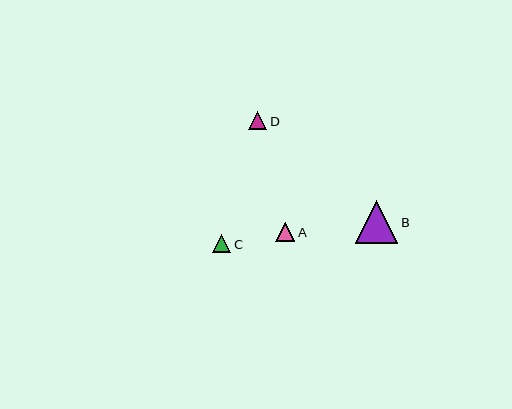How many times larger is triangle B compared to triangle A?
Triangle B is approximately 2.3 times the size of triangle A.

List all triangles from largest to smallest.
From largest to smallest: B, A, D, C.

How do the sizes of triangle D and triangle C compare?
Triangle D and triangle C are approximately the same size.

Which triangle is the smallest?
Triangle C is the smallest with a size of approximately 18 pixels.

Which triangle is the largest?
Triangle B is the largest with a size of approximately 42 pixels.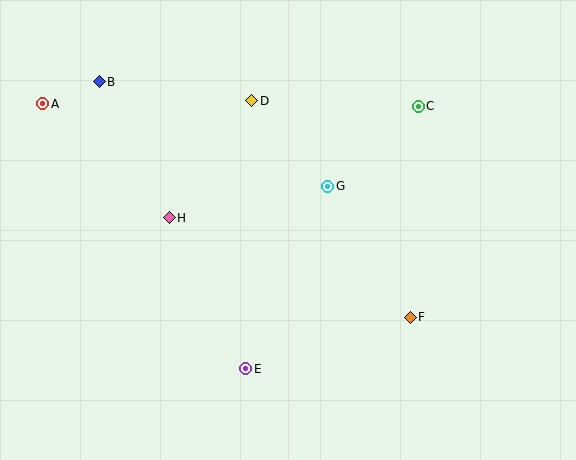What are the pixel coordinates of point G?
Point G is at (328, 186).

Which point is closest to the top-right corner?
Point C is closest to the top-right corner.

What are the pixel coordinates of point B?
Point B is at (99, 82).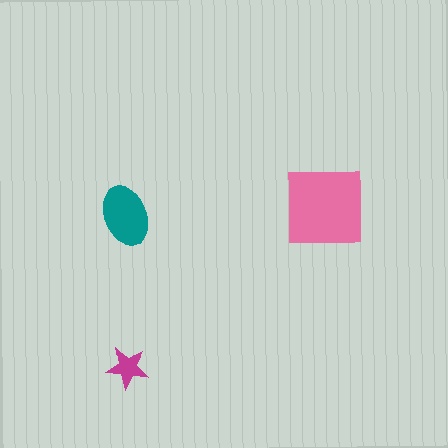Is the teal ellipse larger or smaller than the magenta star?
Larger.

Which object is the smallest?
The magenta star.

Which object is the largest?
The pink square.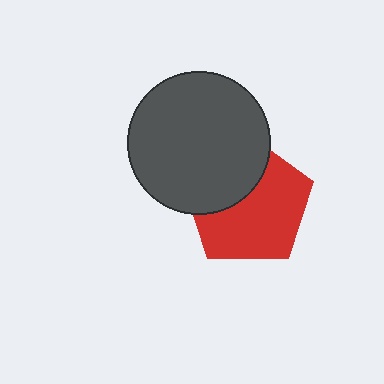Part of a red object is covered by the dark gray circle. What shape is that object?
It is a pentagon.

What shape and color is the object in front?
The object in front is a dark gray circle.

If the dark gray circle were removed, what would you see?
You would see the complete red pentagon.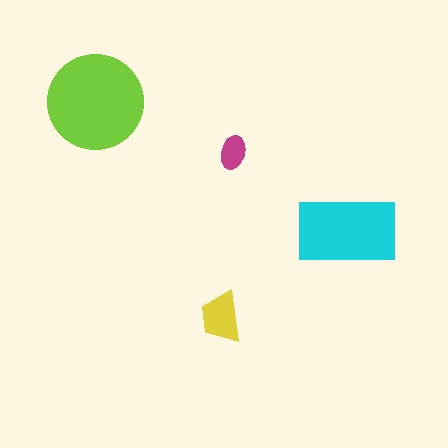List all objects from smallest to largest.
The magenta ellipse, the yellow trapezoid, the cyan rectangle, the lime circle.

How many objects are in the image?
There are 4 objects in the image.